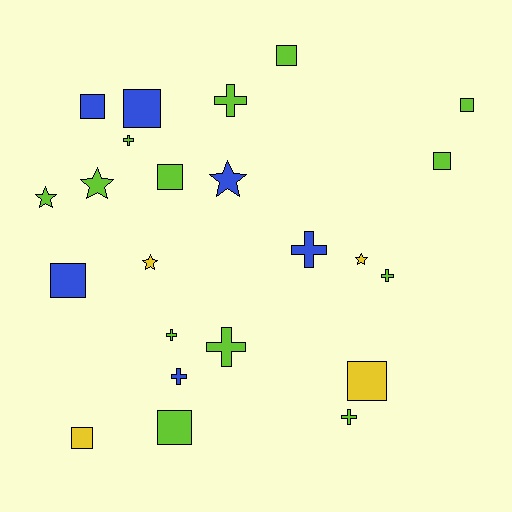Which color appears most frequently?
Lime, with 13 objects.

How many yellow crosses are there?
There are no yellow crosses.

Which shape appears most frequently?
Square, with 10 objects.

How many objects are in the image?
There are 23 objects.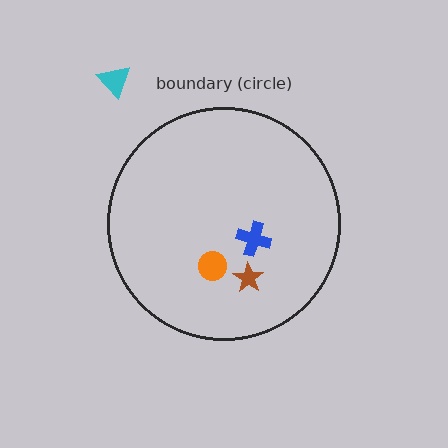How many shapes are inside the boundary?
3 inside, 1 outside.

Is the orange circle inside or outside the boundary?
Inside.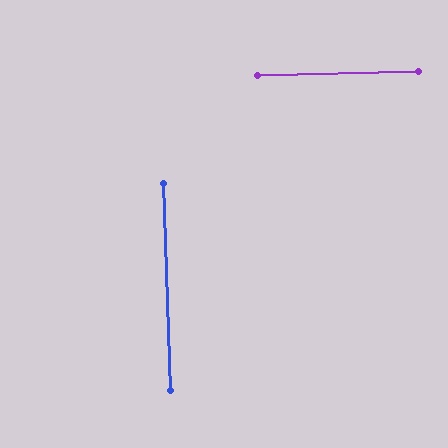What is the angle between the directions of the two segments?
Approximately 90 degrees.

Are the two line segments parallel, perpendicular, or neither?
Perpendicular — they meet at approximately 90°.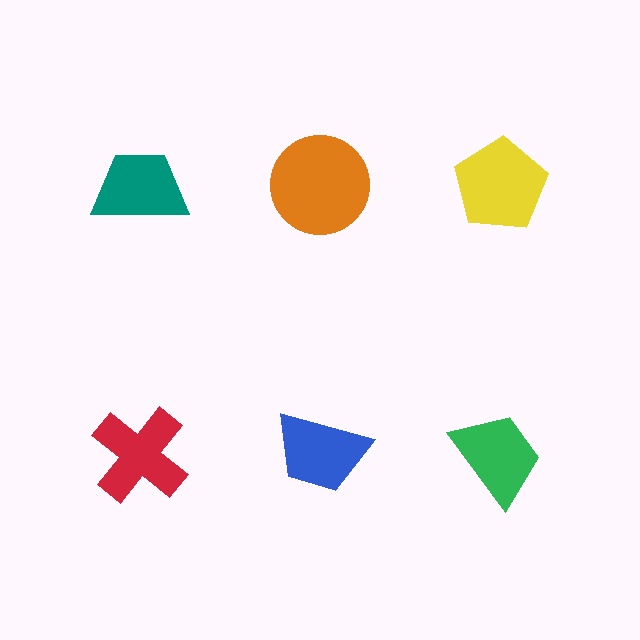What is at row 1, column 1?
A teal trapezoid.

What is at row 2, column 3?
A green trapezoid.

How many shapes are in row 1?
3 shapes.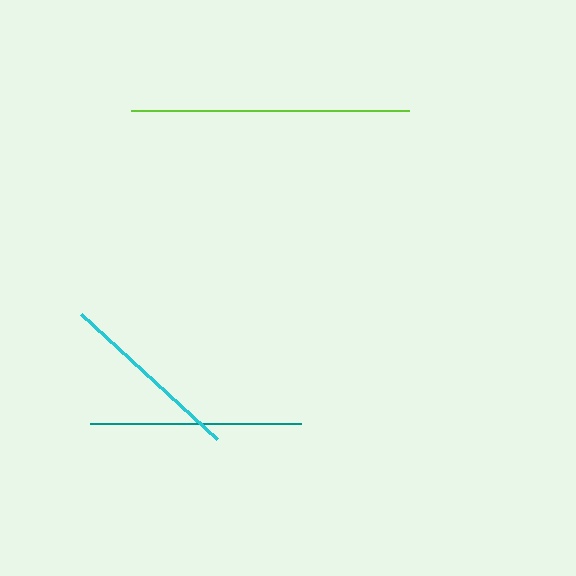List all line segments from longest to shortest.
From longest to shortest: lime, teal, cyan.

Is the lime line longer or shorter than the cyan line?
The lime line is longer than the cyan line.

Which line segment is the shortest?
The cyan line is the shortest at approximately 186 pixels.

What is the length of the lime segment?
The lime segment is approximately 277 pixels long.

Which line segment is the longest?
The lime line is the longest at approximately 277 pixels.